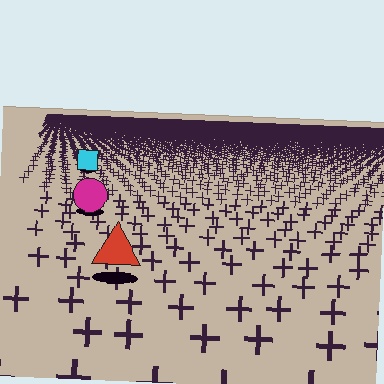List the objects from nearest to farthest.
From nearest to farthest: the red triangle, the magenta circle, the cyan square.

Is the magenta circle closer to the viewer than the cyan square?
Yes. The magenta circle is closer — you can tell from the texture gradient: the ground texture is coarser near it.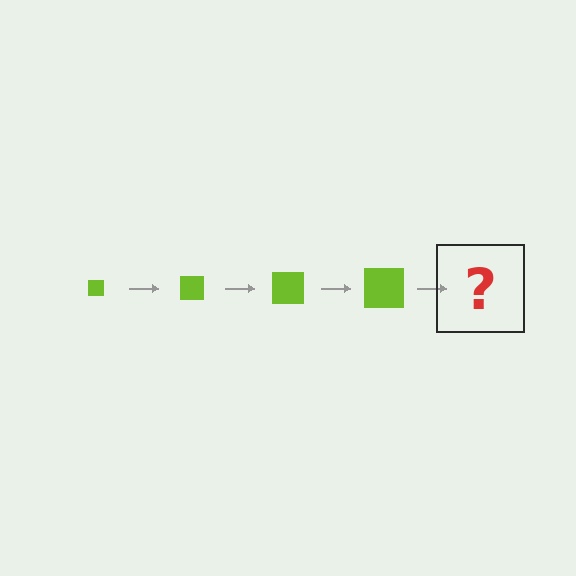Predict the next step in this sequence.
The next step is a lime square, larger than the previous one.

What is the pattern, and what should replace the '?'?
The pattern is that the square gets progressively larger each step. The '?' should be a lime square, larger than the previous one.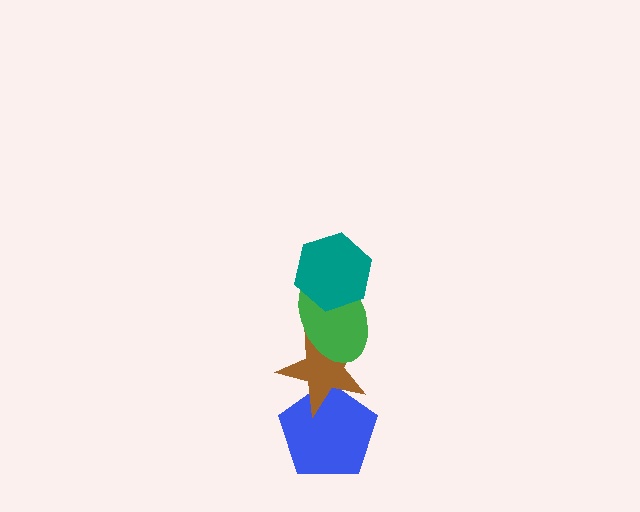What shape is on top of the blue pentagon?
The brown star is on top of the blue pentagon.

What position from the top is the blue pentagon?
The blue pentagon is 4th from the top.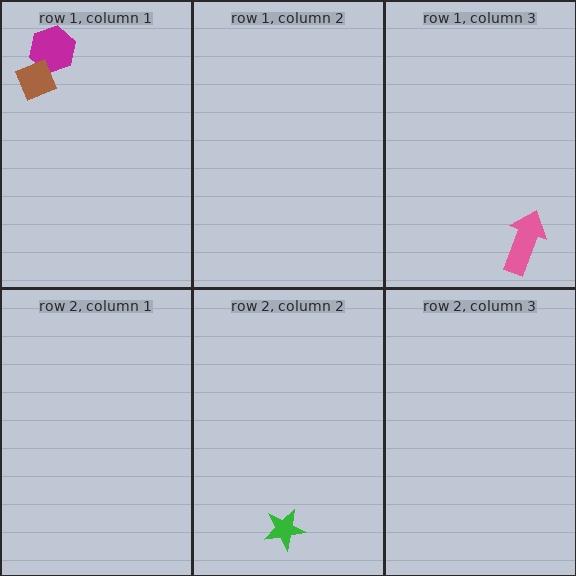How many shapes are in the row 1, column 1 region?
2.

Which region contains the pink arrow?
The row 1, column 3 region.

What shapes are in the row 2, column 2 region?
The green star.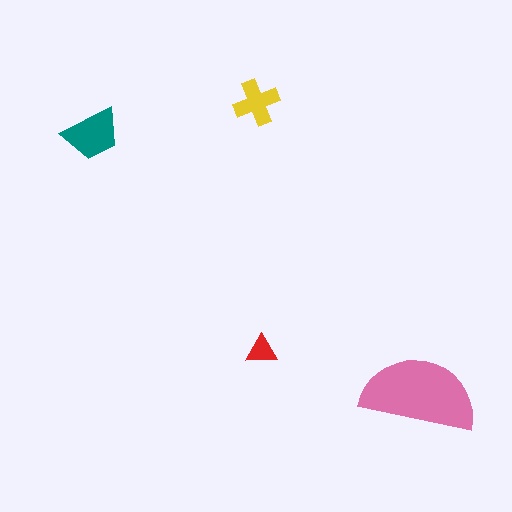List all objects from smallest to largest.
The red triangle, the yellow cross, the teal trapezoid, the pink semicircle.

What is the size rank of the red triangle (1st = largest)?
4th.